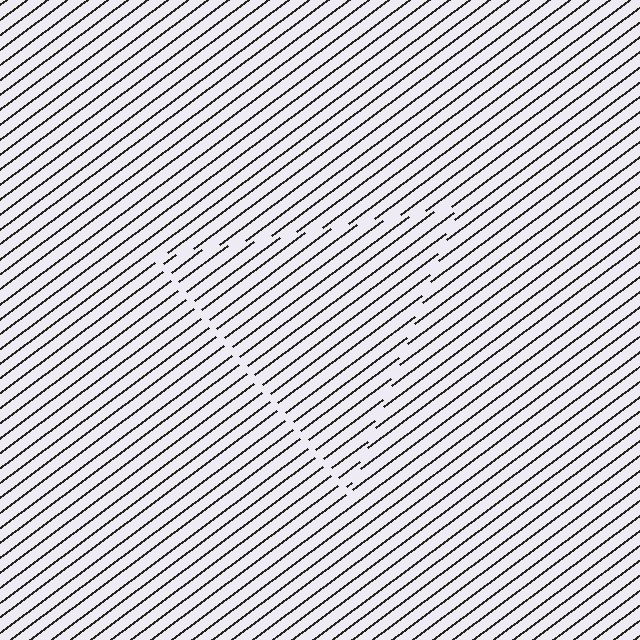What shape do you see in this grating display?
An illusory triangle. The interior of the shape contains the same grating, shifted by half a period — the contour is defined by the phase discontinuity where line-ends from the inner and outer gratings abut.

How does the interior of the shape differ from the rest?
The interior of the shape contains the same grating, shifted by half a period — the contour is defined by the phase discontinuity where line-ends from the inner and outer gratings abut.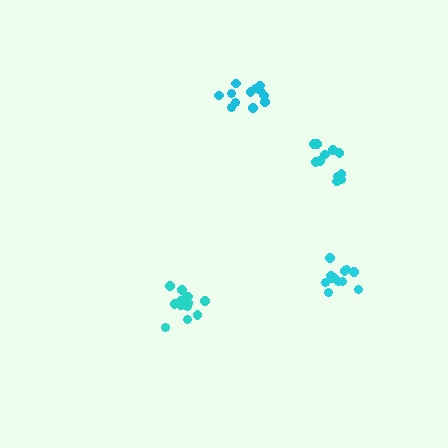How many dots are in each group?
Group 1: 12 dots, Group 2: 11 dots, Group 3: 12 dots, Group 4: 13 dots (48 total).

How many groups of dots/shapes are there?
There are 4 groups.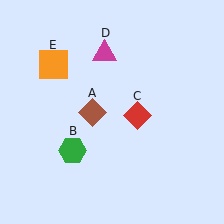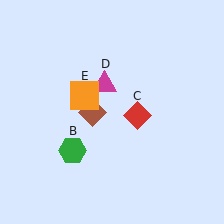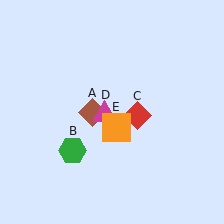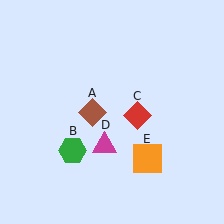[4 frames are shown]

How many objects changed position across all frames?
2 objects changed position: magenta triangle (object D), orange square (object E).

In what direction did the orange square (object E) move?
The orange square (object E) moved down and to the right.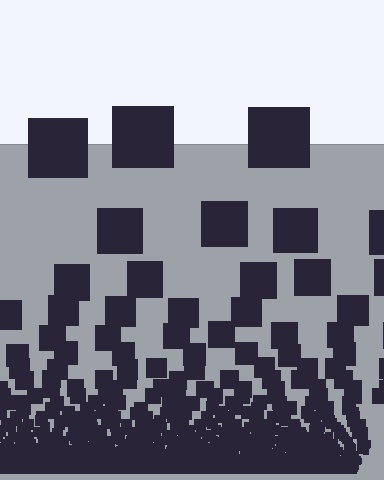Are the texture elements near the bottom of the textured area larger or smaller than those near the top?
Smaller. The gradient is inverted — elements near the bottom are smaller and denser.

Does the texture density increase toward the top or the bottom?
Density increases toward the bottom.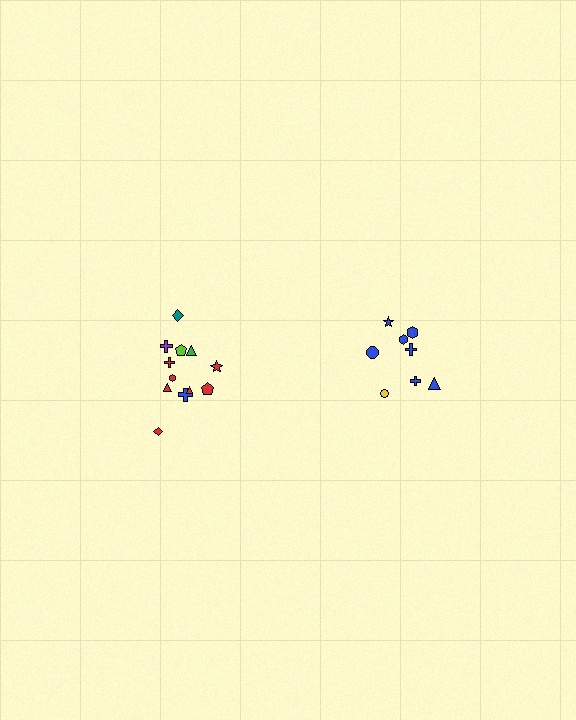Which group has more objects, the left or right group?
The left group.